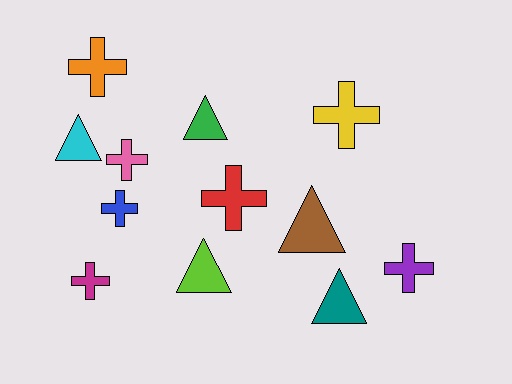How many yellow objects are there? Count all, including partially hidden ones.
There is 1 yellow object.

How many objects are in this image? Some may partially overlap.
There are 12 objects.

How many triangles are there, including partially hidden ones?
There are 5 triangles.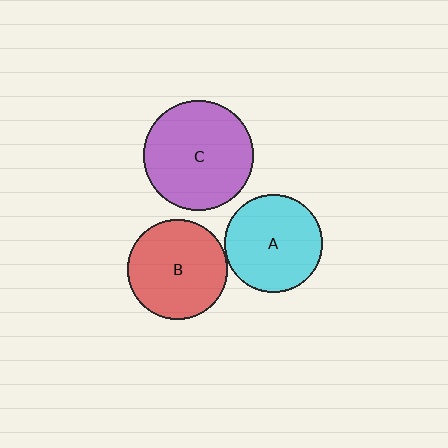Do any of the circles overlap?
No, none of the circles overlap.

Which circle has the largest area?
Circle C (purple).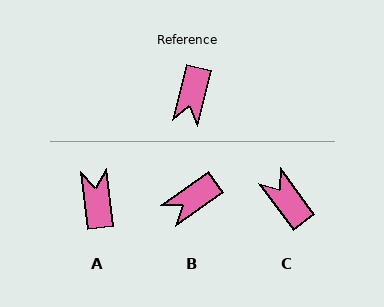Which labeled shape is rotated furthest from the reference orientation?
A, about 159 degrees away.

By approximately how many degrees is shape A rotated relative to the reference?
Approximately 159 degrees clockwise.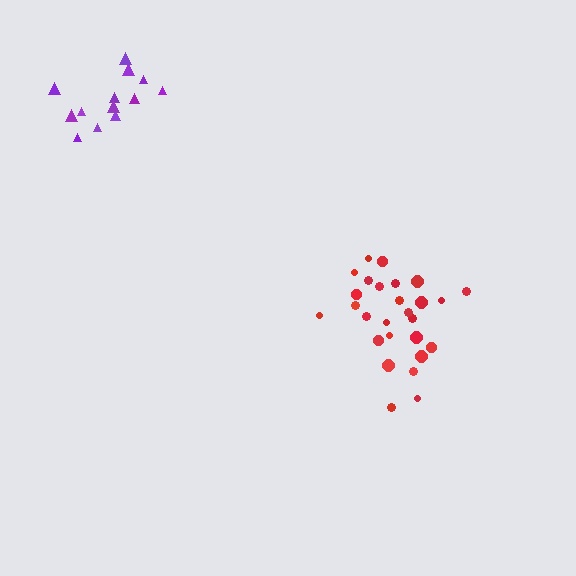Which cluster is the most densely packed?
Red.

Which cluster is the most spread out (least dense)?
Purple.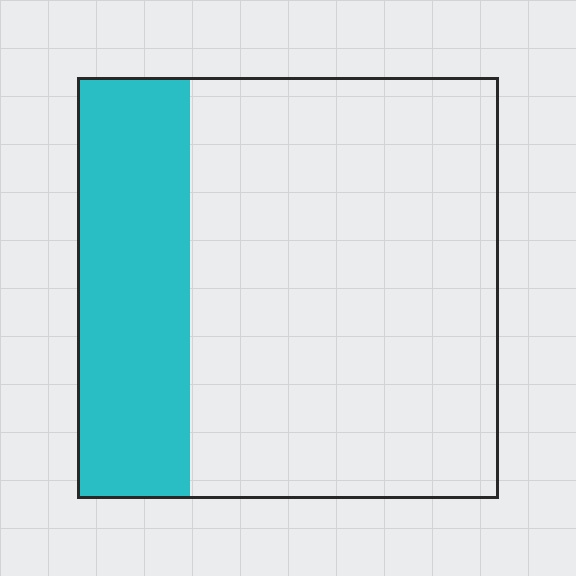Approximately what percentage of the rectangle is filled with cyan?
Approximately 25%.